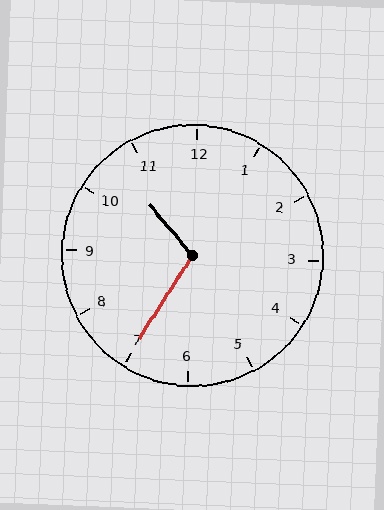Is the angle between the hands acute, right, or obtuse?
It is obtuse.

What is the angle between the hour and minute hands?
Approximately 108 degrees.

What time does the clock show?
10:35.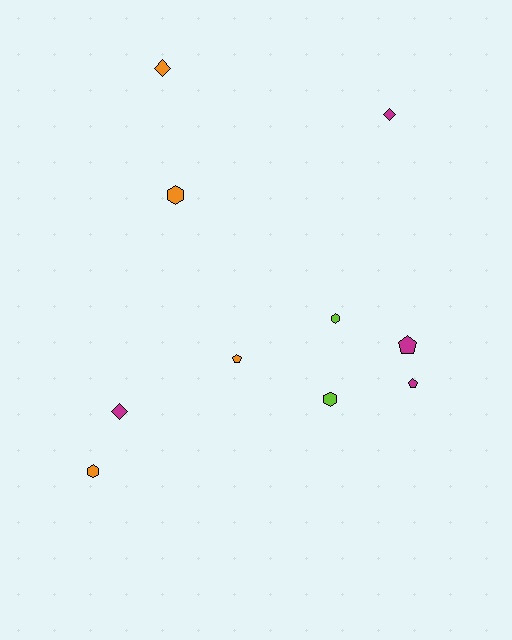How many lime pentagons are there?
There are no lime pentagons.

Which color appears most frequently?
Magenta, with 4 objects.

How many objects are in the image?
There are 10 objects.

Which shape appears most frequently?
Hexagon, with 4 objects.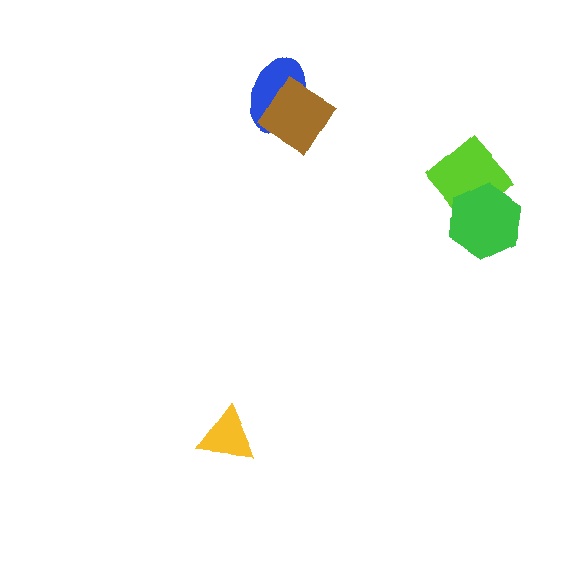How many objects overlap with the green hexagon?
1 object overlaps with the green hexagon.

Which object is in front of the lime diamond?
The green hexagon is in front of the lime diamond.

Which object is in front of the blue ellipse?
The brown diamond is in front of the blue ellipse.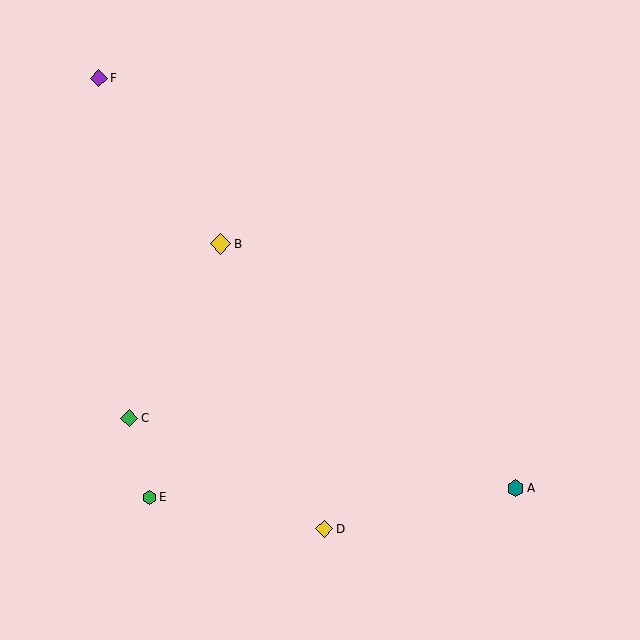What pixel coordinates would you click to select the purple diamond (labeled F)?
Click at (99, 78) to select the purple diamond F.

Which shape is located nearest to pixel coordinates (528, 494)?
The teal hexagon (labeled A) at (516, 488) is nearest to that location.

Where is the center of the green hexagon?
The center of the green hexagon is at (149, 497).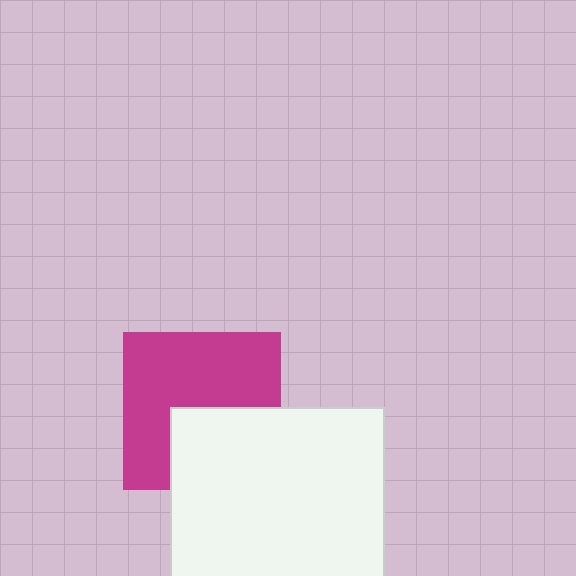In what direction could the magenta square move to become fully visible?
The magenta square could move up. That would shift it out from behind the white square entirely.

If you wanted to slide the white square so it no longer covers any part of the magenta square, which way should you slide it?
Slide it down — that is the most direct way to separate the two shapes.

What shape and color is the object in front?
The object in front is a white square.